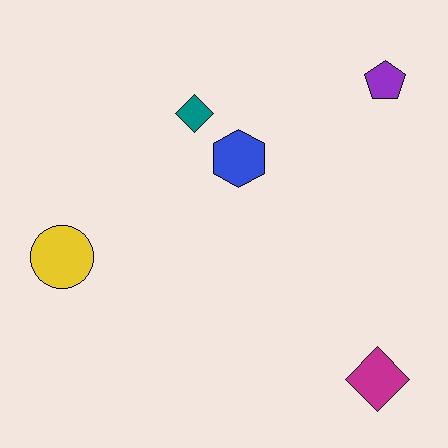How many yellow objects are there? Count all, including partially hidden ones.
There is 1 yellow object.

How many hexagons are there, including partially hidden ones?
There is 1 hexagon.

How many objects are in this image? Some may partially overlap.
There are 5 objects.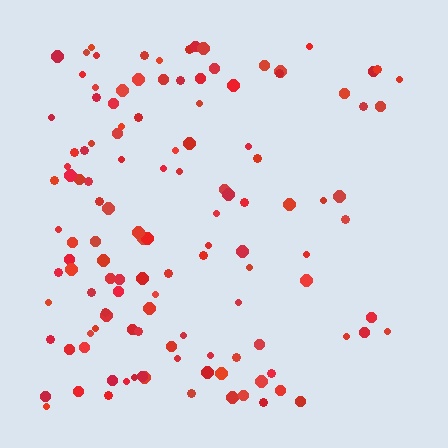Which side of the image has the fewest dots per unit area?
The right.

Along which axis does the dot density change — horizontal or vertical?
Horizontal.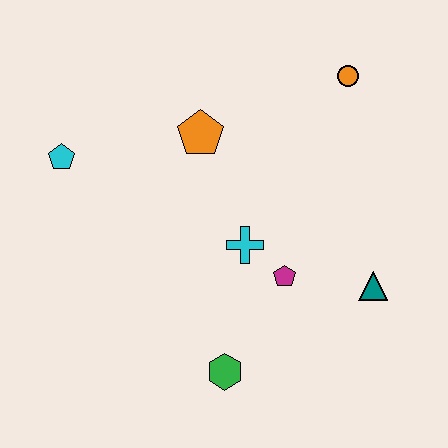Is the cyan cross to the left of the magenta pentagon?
Yes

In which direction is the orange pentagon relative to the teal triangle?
The orange pentagon is to the left of the teal triangle.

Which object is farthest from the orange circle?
The green hexagon is farthest from the orange circle.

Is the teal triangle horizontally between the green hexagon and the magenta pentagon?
No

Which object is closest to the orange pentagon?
The cyan cross is closest to the orange pentagon.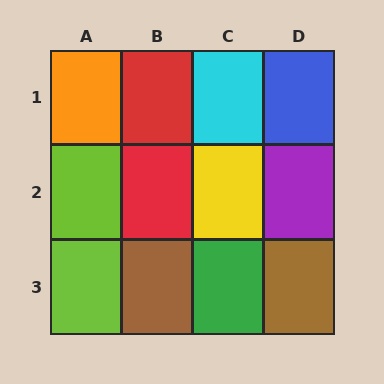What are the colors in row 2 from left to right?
Lime, red, yellow, purple.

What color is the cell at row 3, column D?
Brown.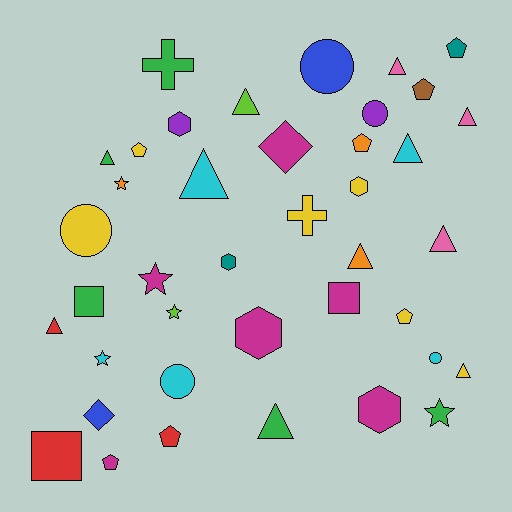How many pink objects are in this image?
There are 3 pink objects.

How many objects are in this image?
There are 40 objects.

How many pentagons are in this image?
There are 7 pentagons.